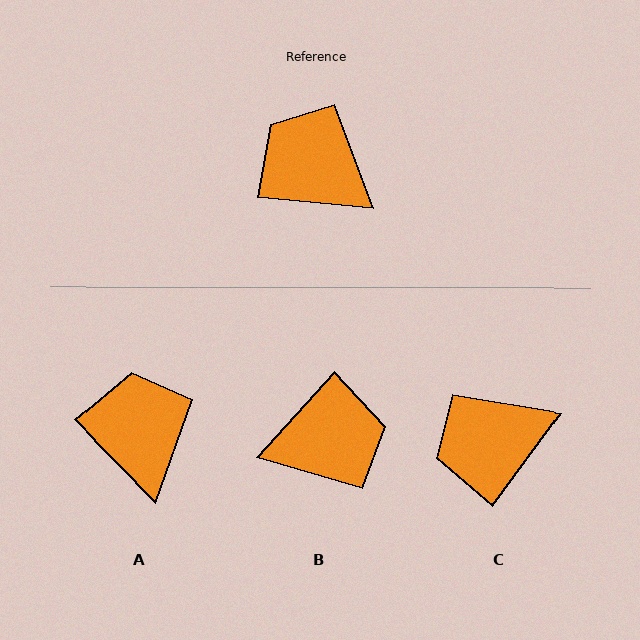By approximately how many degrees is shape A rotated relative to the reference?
Approximately 40 degrees clockwise.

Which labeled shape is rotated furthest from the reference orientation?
B, about 127 degrees away.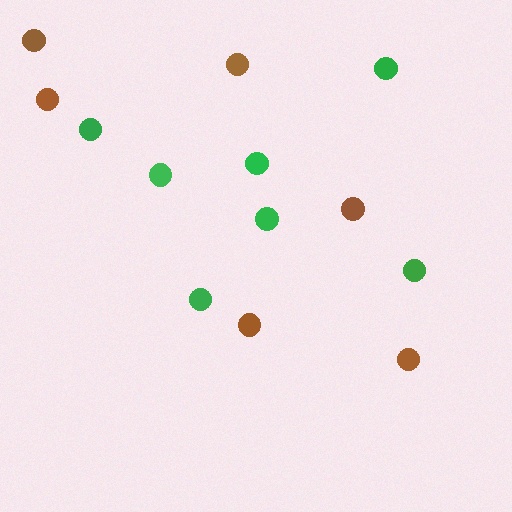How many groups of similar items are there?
There are 2 groups: one group of green circles (7) and one group of brown circles (6).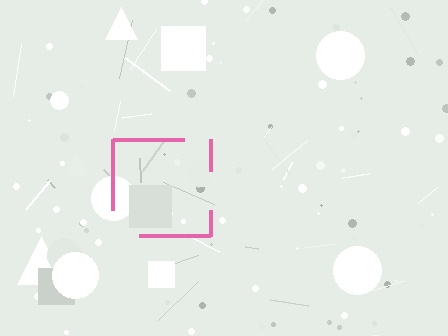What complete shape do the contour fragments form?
The contour fragments form a square.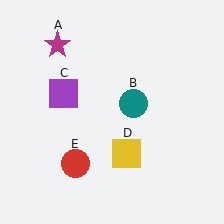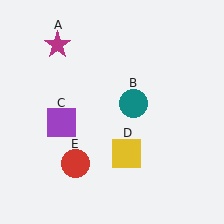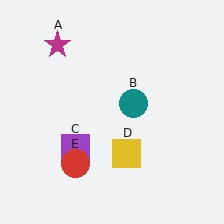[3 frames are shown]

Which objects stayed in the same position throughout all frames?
Magenta star (object A) and teal circle (object B) and yellow square (object D) and red circle (object E) remained stationary.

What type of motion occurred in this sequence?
The purple square (object C) rotated counterclockwise around the center of the scene.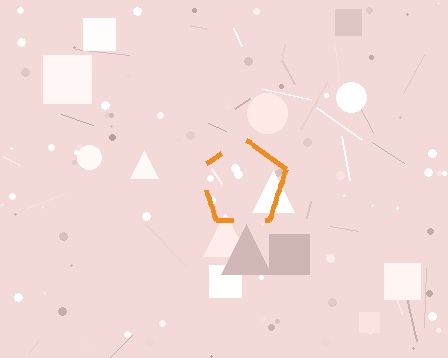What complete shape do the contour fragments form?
The contour fragments form a pentagon.